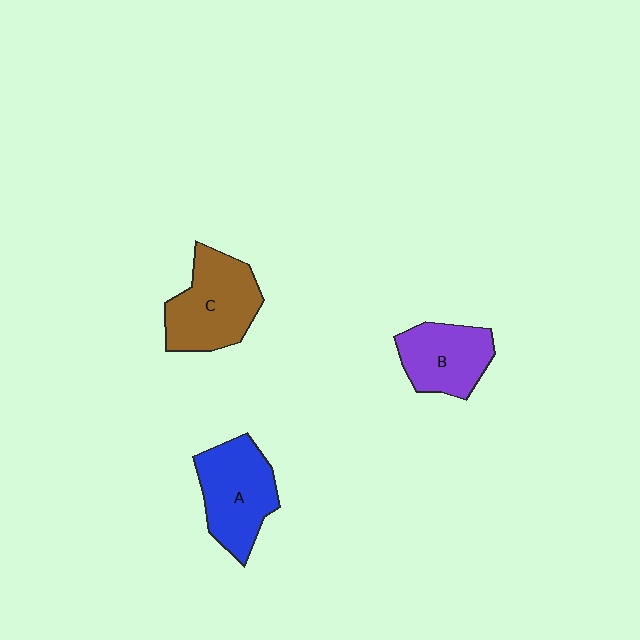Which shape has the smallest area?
Shape B (purple).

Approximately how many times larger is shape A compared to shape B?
Approximately 1.2 times.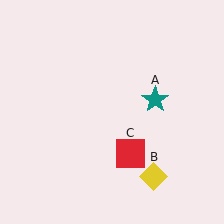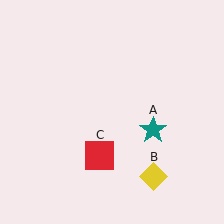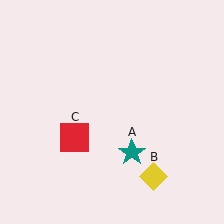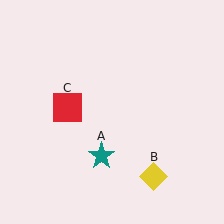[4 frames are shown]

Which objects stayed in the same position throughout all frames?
Yellow diamond (object B) remained stationary.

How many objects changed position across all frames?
2 objects changed position: teal star (object A), red square (object C).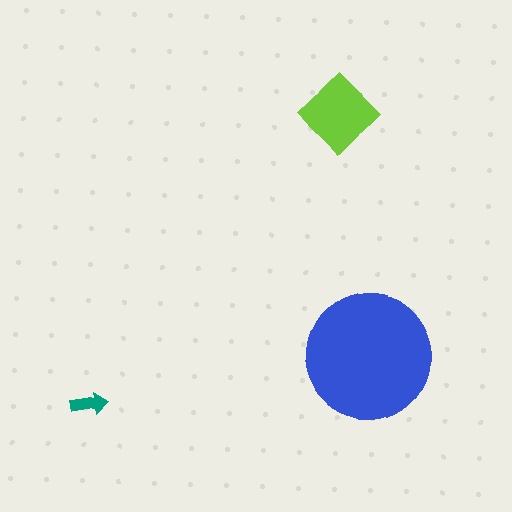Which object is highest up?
The lime diamond is topmost.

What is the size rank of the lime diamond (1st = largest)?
2nd.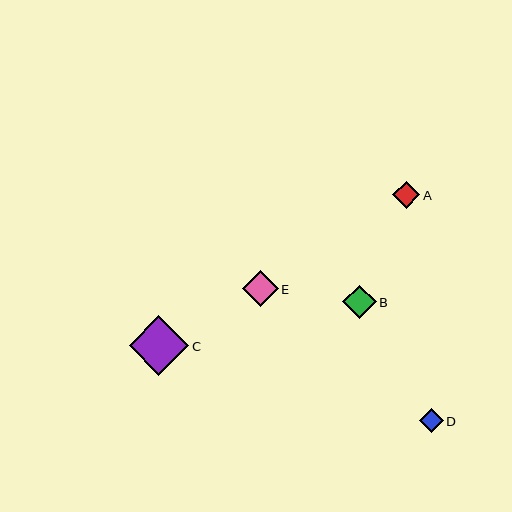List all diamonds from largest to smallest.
From largest to smallest: C, E, B, A, D.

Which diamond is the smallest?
Diamond D is the smallest with a size of approximately 24 pixels.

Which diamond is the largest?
Diamond C is the largest with a size of approximately 60 pixels.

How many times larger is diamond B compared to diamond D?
Diamond B is approximately 1.4 times the size of diamond D.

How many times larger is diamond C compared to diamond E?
Diamond C is approximately 1.7 times the size of diamond E.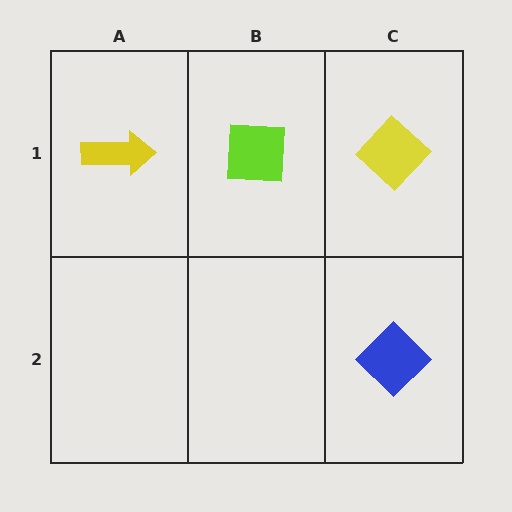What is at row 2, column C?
A blue diamond.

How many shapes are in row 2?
1 shape.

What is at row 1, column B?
A lime square.